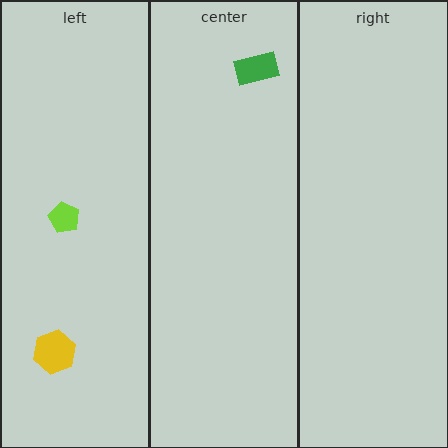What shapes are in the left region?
The lime pentagon, the yellow hexagon.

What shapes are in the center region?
The green rectangle.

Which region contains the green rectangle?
The center region.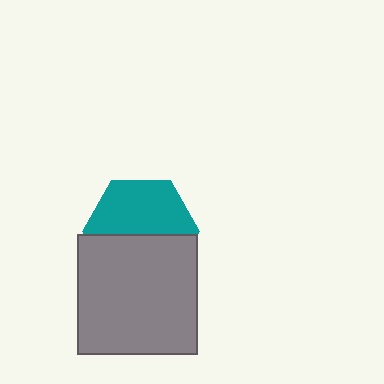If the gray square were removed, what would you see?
You would see the complete teal hexagon.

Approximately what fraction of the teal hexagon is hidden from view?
Roughly 47% of the teal hexagon is hidden behind the gray square.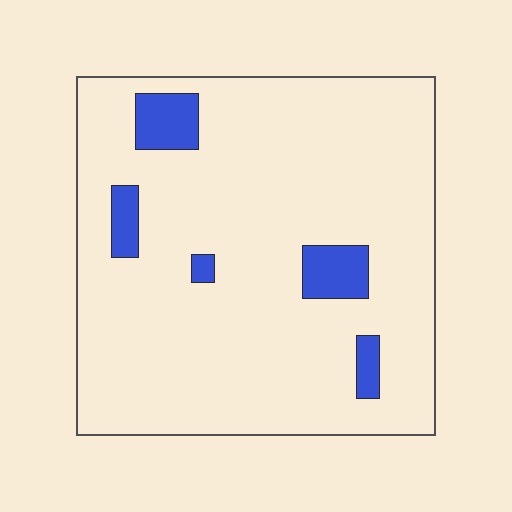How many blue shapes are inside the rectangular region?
5.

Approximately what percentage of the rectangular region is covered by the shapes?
Approximately 10%.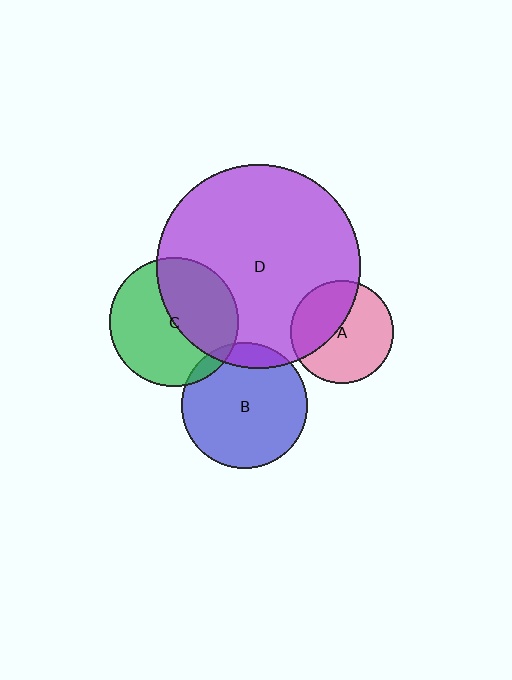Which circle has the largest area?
Circle D (purple).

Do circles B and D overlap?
Yes.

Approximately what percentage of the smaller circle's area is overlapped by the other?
Approximately 10%.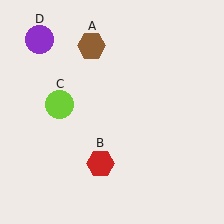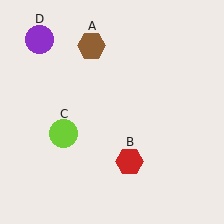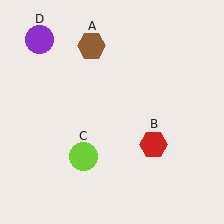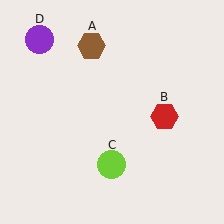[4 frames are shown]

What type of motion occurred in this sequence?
The red hexagon (object B), lime circle (object C) rotated counterclockwise around the center of the scene.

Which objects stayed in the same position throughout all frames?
Brown hexagon (object A) and purple circle (object D) remained stationary.